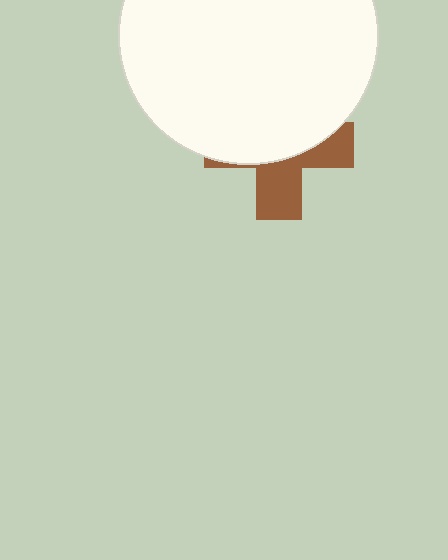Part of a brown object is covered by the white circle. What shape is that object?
It is a cross.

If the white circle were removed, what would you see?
You would see the complete brown cross.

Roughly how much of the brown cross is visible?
A small part of it is visible (roughly 39%).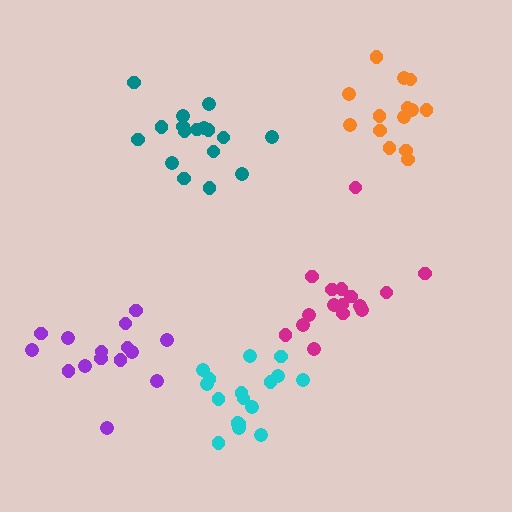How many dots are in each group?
Group 1: 14 dots, Group 2: 17 dots, Group 3: 16 dots, Group 4: 15 dots, Group 5: 17 dots (79 total).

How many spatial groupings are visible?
There are 5 spatial groupings.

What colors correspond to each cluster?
The clusters are colored: orange, teal, magenta, purple, cyan.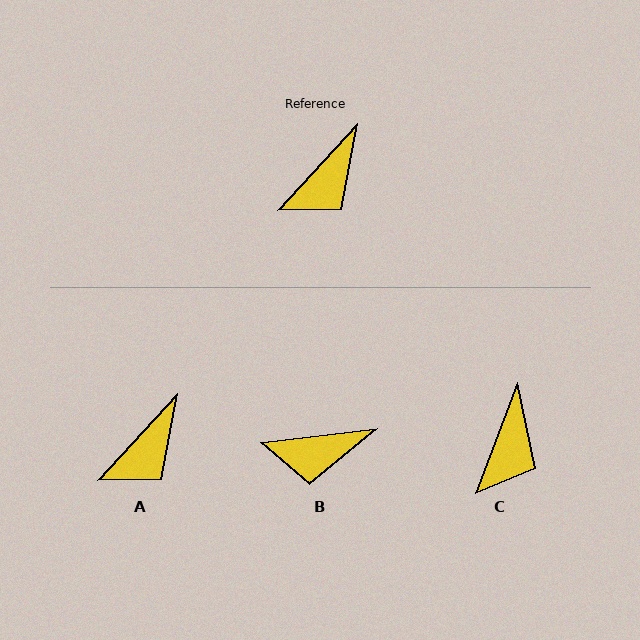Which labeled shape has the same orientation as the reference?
A.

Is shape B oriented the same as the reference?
No, it is off by about 40 degrees.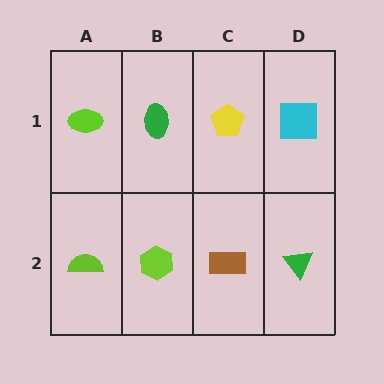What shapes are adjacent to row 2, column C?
A yellow pentagon (row 1, column C), a lime hexagon (row 2, column B), a green triangle (row 2, column D).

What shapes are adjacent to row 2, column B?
A green ellipse (row 1, column B), a lime semicircle (row 2, column A), a brown rectangle (row 2, column C).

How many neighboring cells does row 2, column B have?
3.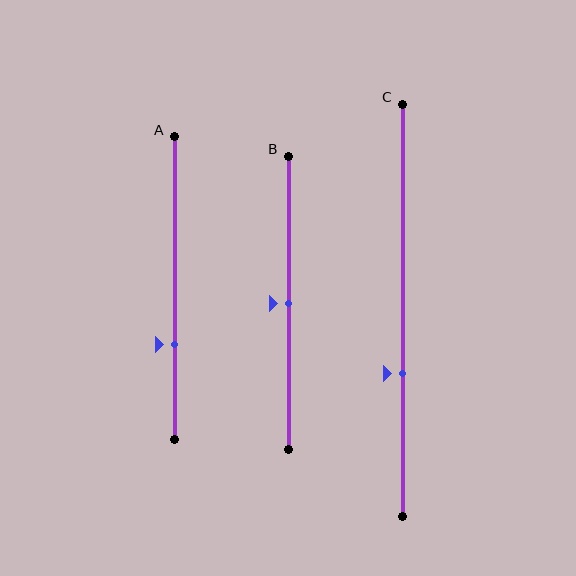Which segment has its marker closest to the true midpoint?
Segment B has its marker closest to the true midpoint.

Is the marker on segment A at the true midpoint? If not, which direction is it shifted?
No, the marker on segment A is shifted downward by about 19% of the segment length.